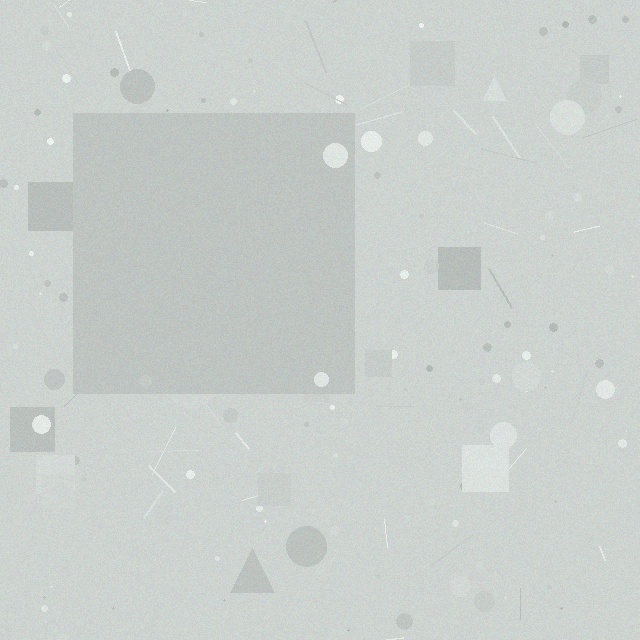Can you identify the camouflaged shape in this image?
The camouflaged shape is a square.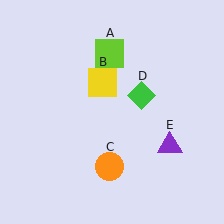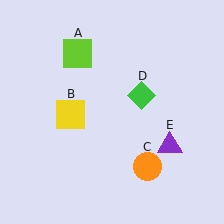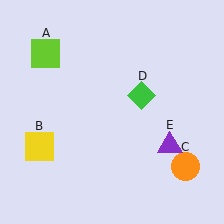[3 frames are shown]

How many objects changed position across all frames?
3 objects changed position: lime square (object A), yellow square (object B), orange circle (object C).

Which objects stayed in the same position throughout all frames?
Green diamond (object D) and purple triangle (object E) remained stationary.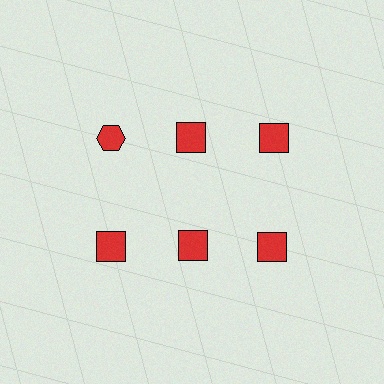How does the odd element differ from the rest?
It has a different shape: hexagon instead of square.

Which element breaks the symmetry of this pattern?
The red hexagon in the top row, leftmost column breaks the symmetry. All other shapes are red squares.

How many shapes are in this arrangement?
There are 6 shapes arranged in a grid pattern.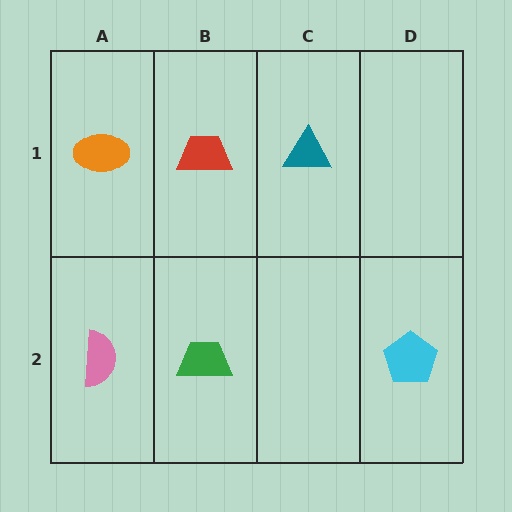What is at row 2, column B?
A green trapezoid.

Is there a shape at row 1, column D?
No, that cell is empty.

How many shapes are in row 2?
3 shapes.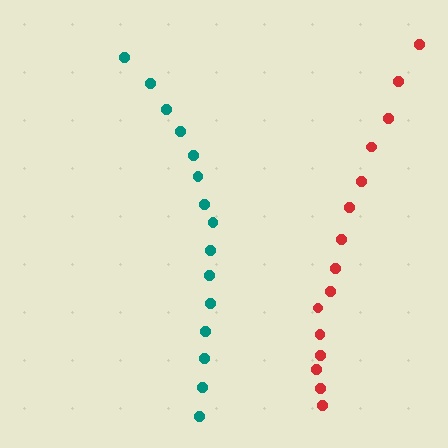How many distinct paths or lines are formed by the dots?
There are 2 distinct paths.